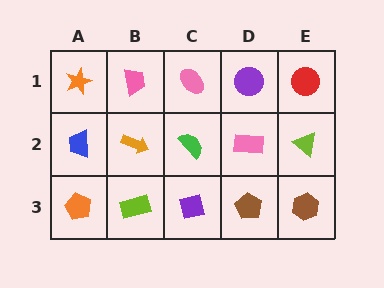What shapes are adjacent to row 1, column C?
A green semicircle (row 2, column C), a pink trapezoid (row 1, column B), a purple circle (row 1, column D).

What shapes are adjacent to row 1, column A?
A blue trapezoid (row 2, column A), a pink trapezoid (row 1, column B).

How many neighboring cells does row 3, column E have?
2.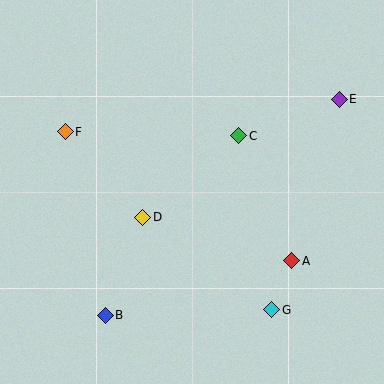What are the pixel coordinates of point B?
Point B is at (105, 315).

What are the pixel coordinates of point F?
Point F is at (65, 132).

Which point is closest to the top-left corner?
Point F is closest to the top-left corner.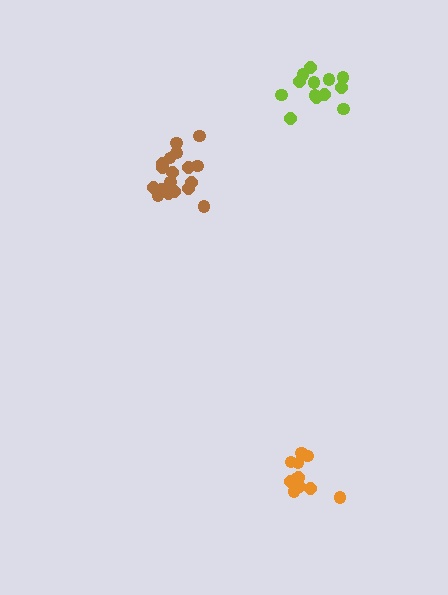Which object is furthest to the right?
The lime cluster is rightmost.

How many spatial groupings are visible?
There are 3 spatial groupings.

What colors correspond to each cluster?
The clusters are colored: brown, orange, lime.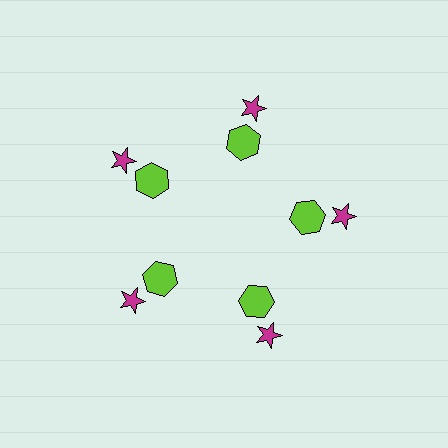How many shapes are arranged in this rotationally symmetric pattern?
There are 10 shapes, arranged in 5 groups of 2.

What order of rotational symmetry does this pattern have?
This pattern has 5-fold rotational symmetry.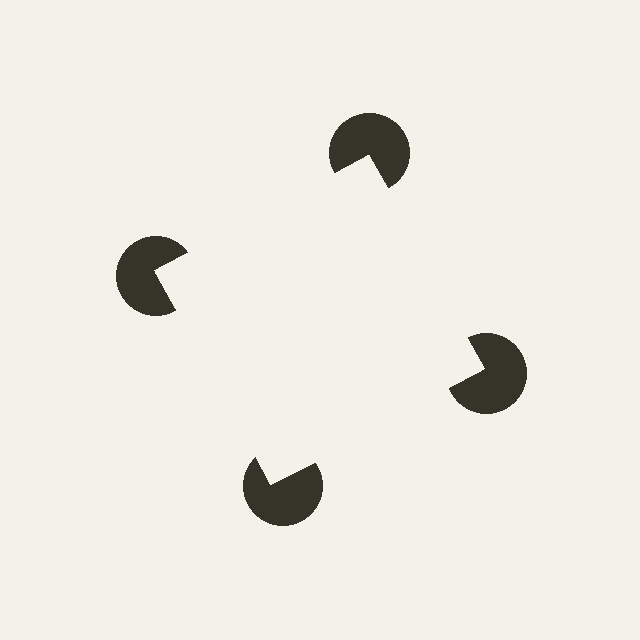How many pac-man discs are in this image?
There are 4 — one at each vertex of the illusory square.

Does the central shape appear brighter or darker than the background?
It typically appears slightly brighter than the background, even though no actual brightness change is drawn.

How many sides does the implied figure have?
4 sides.